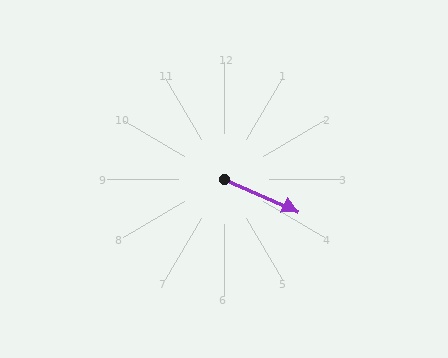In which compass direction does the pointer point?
Southeast.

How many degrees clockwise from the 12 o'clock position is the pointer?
Approximately 114 degrees.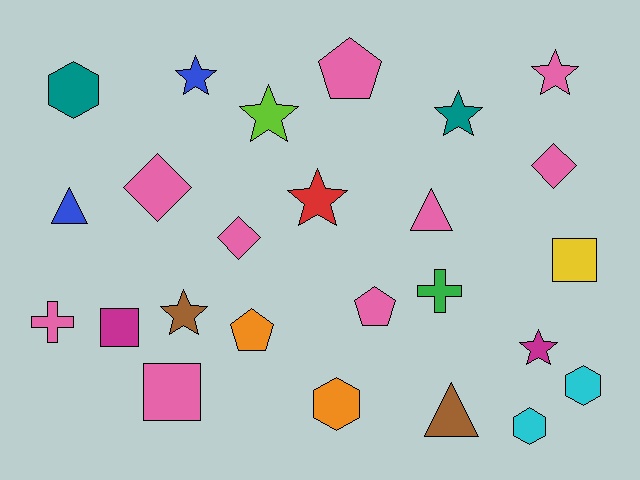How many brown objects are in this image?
There are 2 brown objects.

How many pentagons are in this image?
There are 3 pentagons.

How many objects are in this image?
There are 25 objects.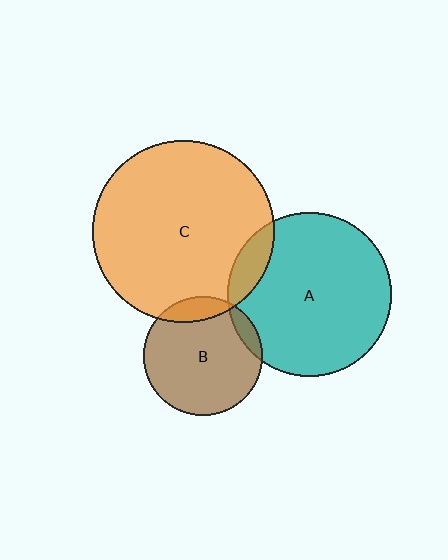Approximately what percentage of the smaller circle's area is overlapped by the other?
Approximately 10%.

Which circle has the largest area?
Circle C (orange).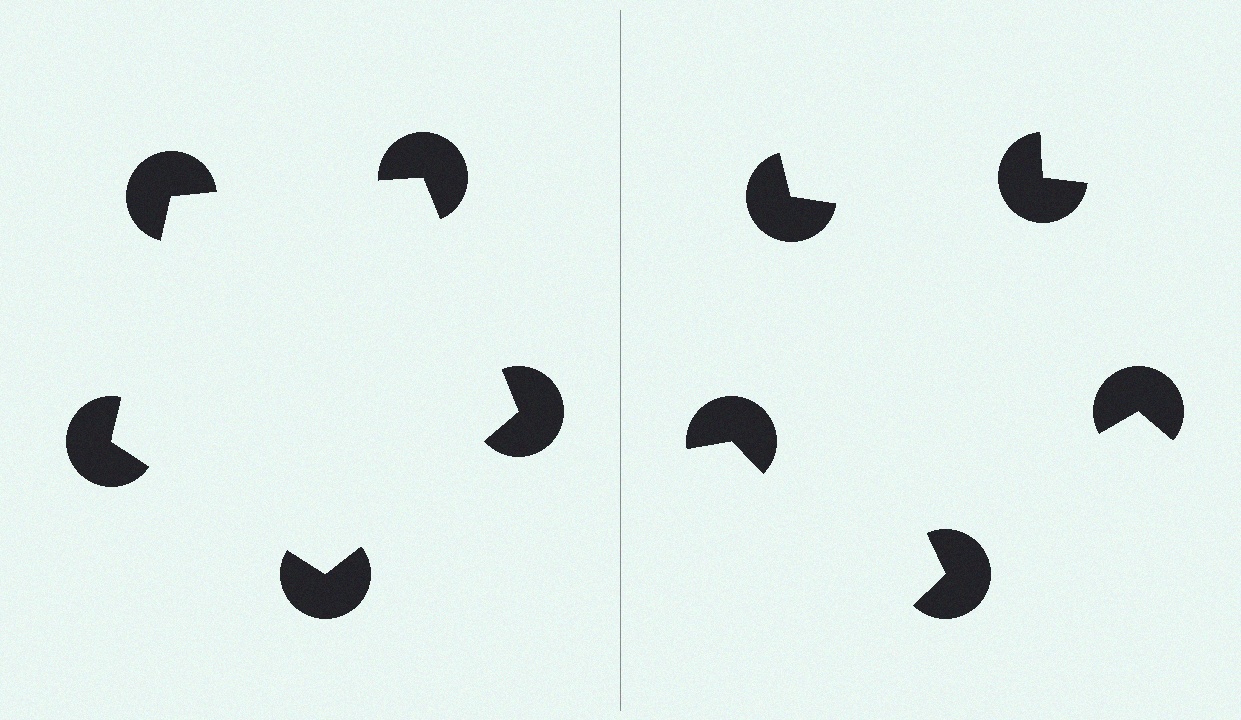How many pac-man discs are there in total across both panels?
10 — 5 on each side.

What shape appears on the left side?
An illusory pentagon.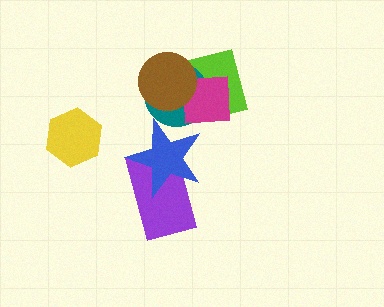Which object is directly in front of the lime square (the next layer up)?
The teal circle is directly in front of the lime square.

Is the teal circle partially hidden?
Yes, it is partially covered by another shape.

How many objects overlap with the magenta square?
3 objects overlap with the magenta square.